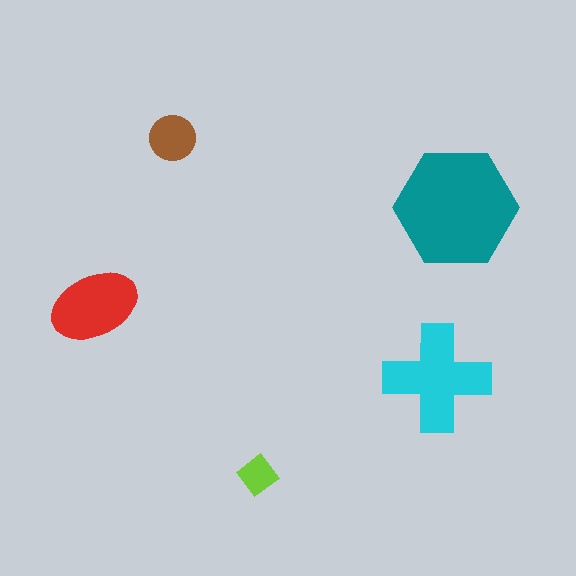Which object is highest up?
The brown circle is topmost.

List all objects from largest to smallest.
The teal hexagon, the cyan cross, the red ellipse, the brown circle, the lime diamond.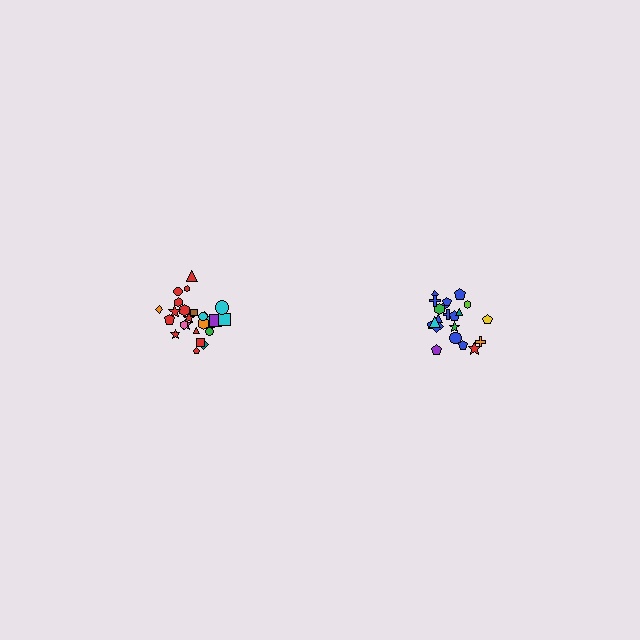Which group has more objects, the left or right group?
The left group.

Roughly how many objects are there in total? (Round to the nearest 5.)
Roughly 45 objects in total.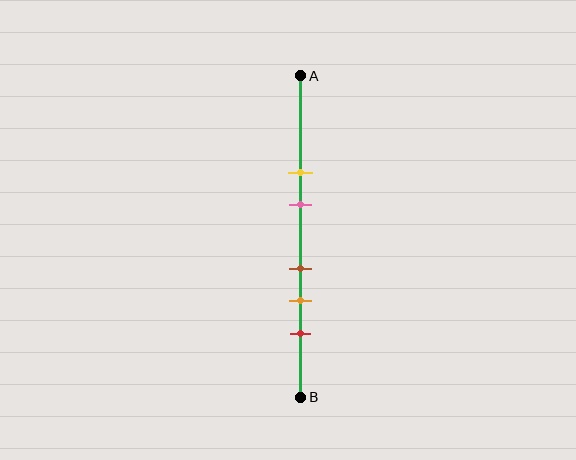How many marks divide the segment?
There are 5 marks dividing the segment.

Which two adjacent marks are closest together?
The brown and orange marks are the closest adjacent pair.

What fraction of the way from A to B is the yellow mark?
The yellow mark is approximately 30% (0.3) of the way from A to B.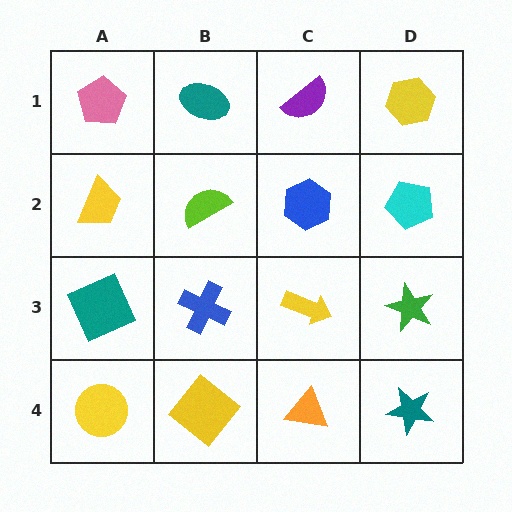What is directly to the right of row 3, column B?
A yellow arrow.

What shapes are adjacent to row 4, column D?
A green star (row 3, column D), an orange triangle (row 4, column C).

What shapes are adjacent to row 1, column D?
A cyan pentagon (row 2, column D), a purple semicircle (row 1, column C).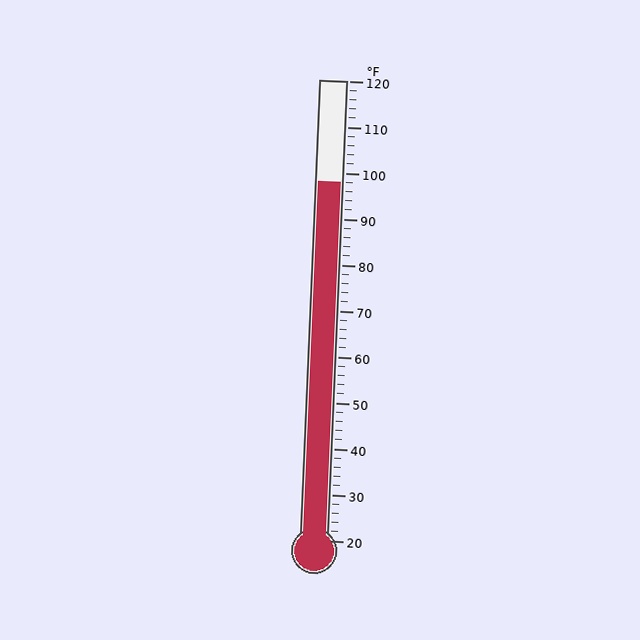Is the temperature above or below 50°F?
The temperature is above 50°F.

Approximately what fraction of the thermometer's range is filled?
The thermometer is filled to approximately 80% of its range.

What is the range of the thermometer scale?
The thermometer scale ranges from 20°F to 120°F.